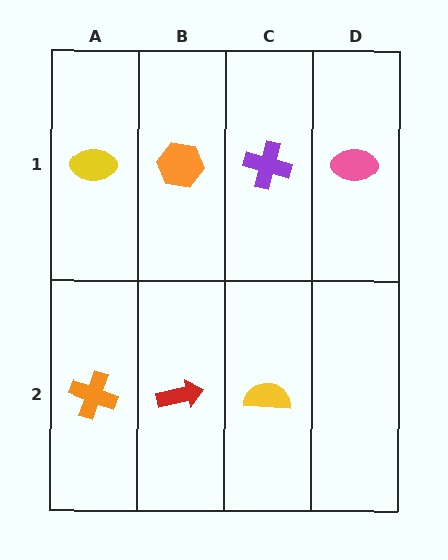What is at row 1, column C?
A purple cross.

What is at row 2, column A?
An orange cross.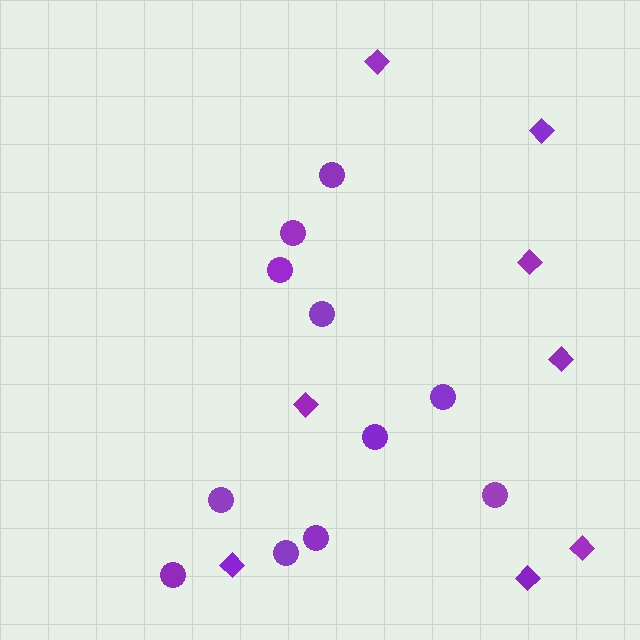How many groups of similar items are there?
There are 2 groups: one group of diamonds (8) and one group of circles (11).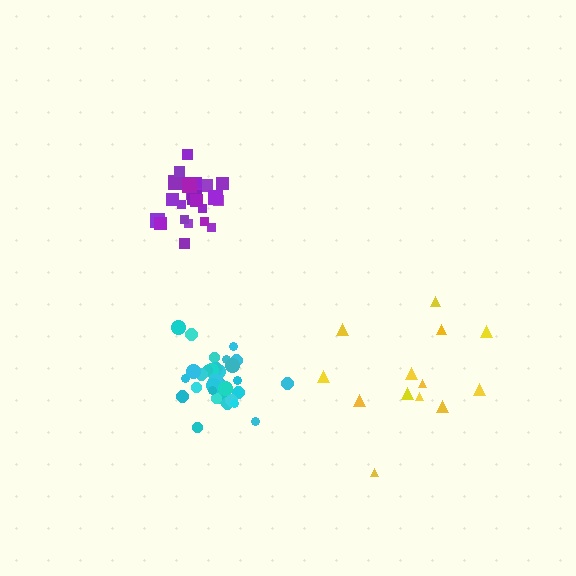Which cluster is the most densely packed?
Cyan.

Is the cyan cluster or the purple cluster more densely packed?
Cyan.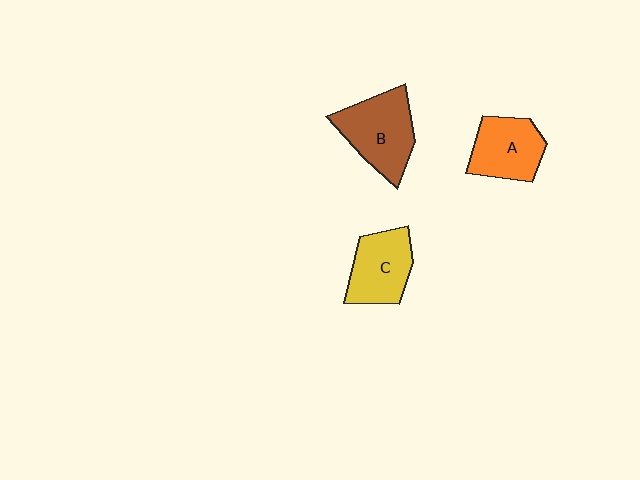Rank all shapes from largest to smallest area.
From largest to smallest: B (brown), C (yellow), A (orange).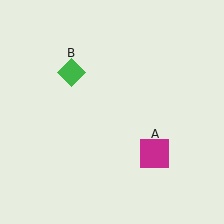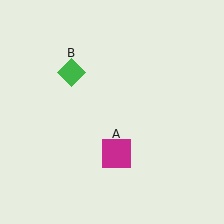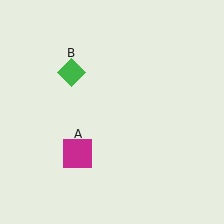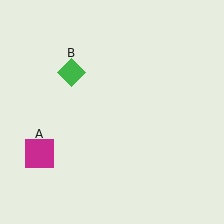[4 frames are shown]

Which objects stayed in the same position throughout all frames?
Green diamond (object B) remained stationary.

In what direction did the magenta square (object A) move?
The magenta square (object A) moved left.